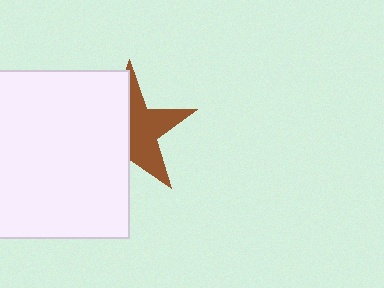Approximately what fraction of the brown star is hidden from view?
Roughly 49% of the brown star is hidden behind the white rectangle.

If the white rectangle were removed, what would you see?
You would see the complete brown star.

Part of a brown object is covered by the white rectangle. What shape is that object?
It is a star.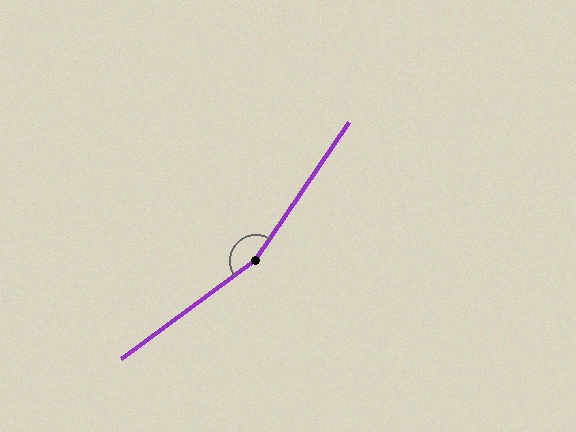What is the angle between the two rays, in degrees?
Approximately 160 degrees.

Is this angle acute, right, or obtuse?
It is obtuse.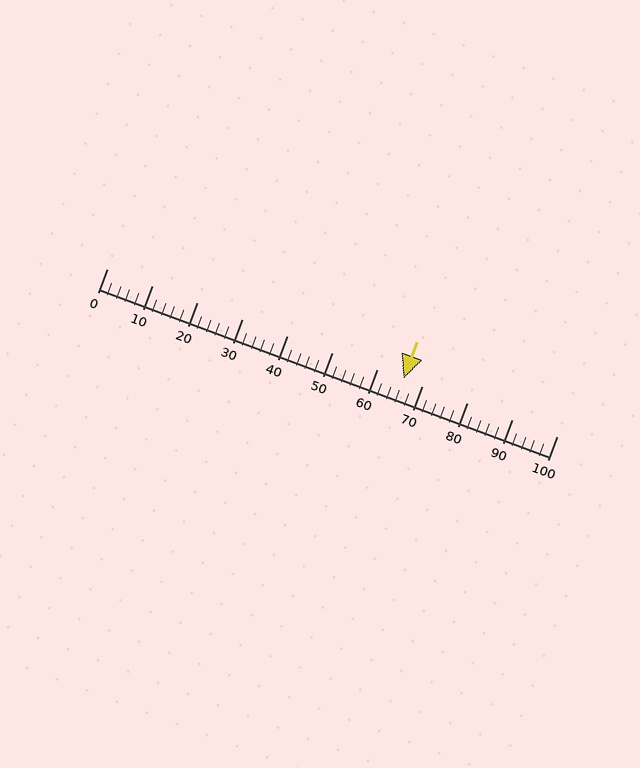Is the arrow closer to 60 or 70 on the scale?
The arrow is closer to 70.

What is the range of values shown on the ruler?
The ruler shows values from 0 to 100.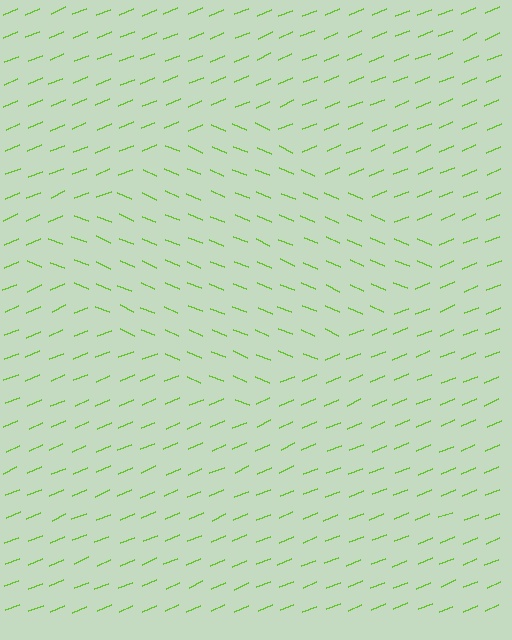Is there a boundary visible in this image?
Yes, there is a texture boundary formed by a change in line orientation.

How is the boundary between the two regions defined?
The boundary is defined purely by a change in line orientation (approximately 45 degrees difference). All lines are the same color and thickness.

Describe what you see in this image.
The image is filled with small lime line segments. A diamond region in the image has lines oriented differently from the surrounding lines, creating a visible texture boundary.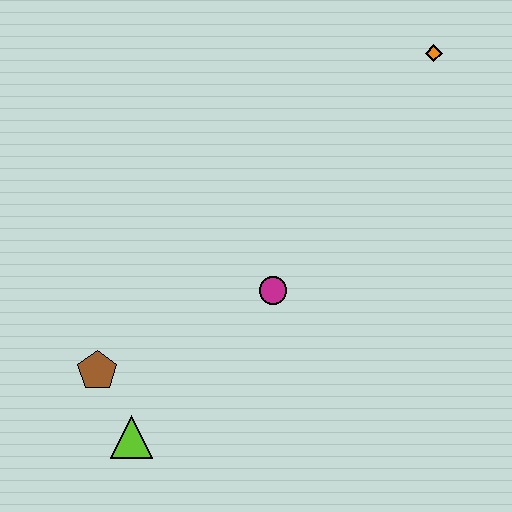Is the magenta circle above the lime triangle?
Yes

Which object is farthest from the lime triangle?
The orange diamond is farthest from the lime triangle.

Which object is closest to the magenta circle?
The brown pentagon is closest to the magenta circle.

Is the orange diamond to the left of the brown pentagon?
No